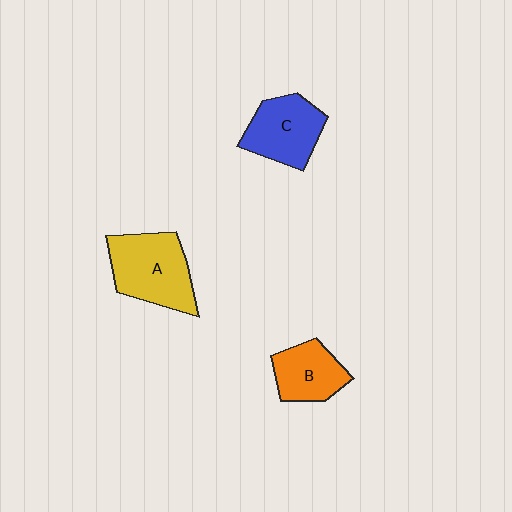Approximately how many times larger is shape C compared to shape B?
Approximately 1.2 times.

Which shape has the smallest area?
Shape B (orange).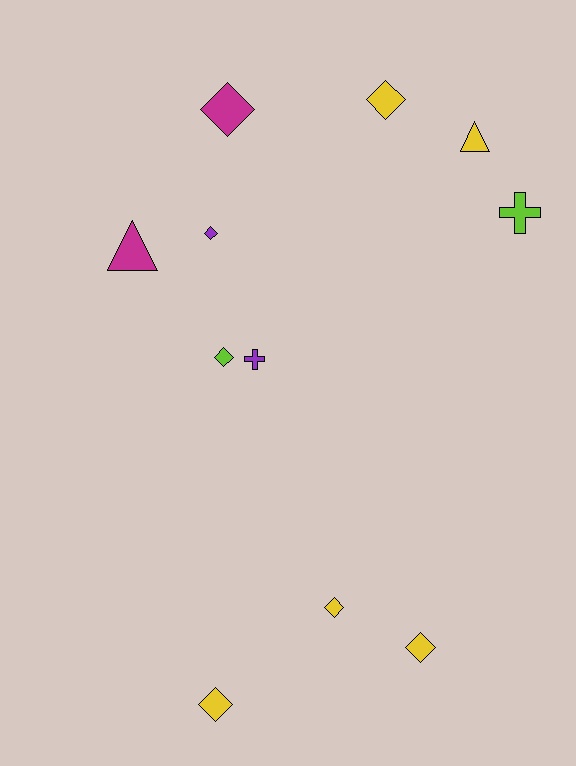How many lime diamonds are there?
There is 1 lime diamond.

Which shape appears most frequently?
Diamond, with 7 objects.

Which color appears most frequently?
Yellow, with 5 objects.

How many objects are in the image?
There are 11 objects.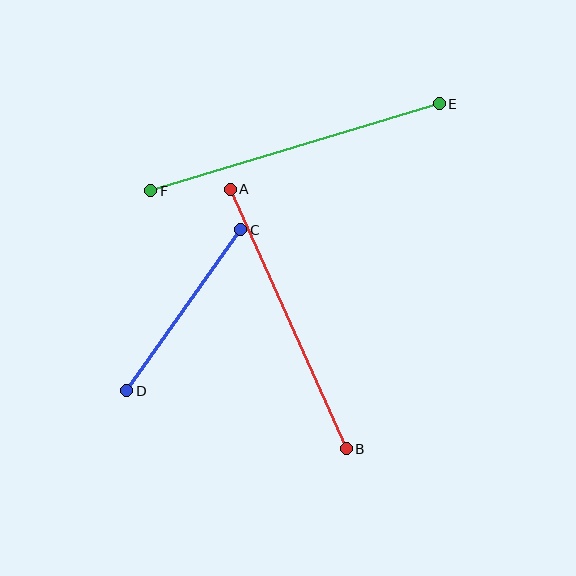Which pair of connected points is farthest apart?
Points E and F are farthest apart.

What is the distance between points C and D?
The distance is approximately 197 pixels.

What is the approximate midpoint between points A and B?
The midpoint is at approximately (288, 319) pixels.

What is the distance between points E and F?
The distance is approximately 301 pixels.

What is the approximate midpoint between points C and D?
The midpoint is at approximately (184, 310) pixels.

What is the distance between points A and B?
The distance is approximately 284 pixels.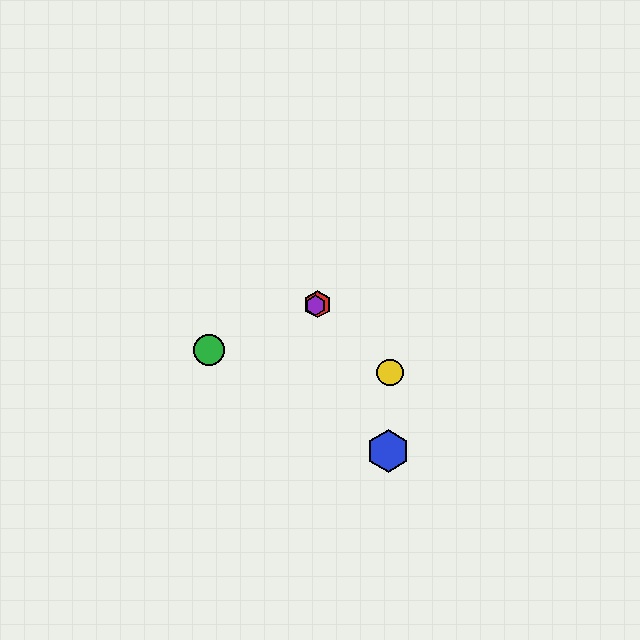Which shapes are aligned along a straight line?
The red hexagon, the green circle, the purple hexagon are aligned along a straight line.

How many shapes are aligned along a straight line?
3 shapes (the red hexagon, the green circle, the purple hexagon) are aligned along a straight line.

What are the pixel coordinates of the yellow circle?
The yellow circle is at (390, 373).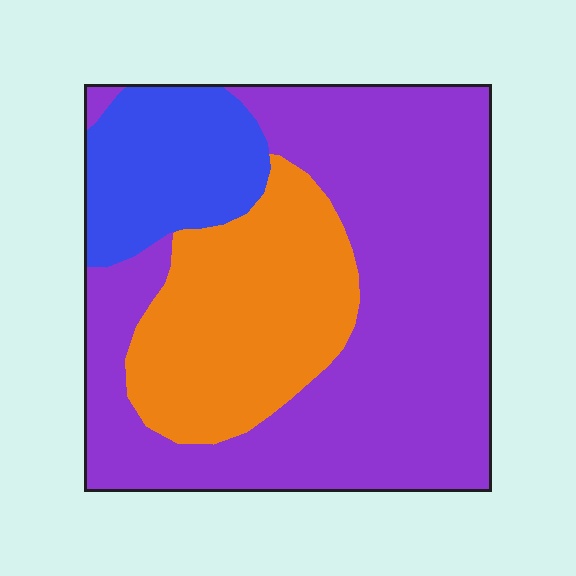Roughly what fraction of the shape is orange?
Orange takes up between a quarter and a half of the shape.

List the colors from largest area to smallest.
From largest to smallest: purple, orange, blue.